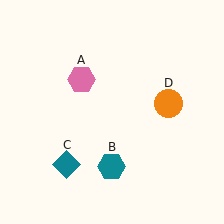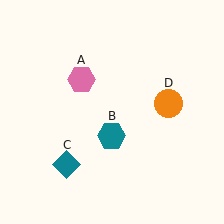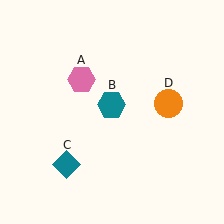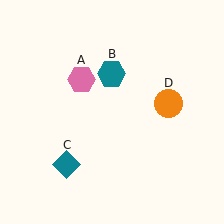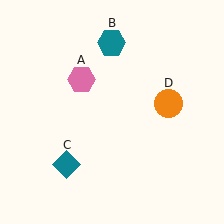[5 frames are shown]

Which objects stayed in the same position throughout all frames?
Pink hexagon (object A) and teal diamond (object C) and orange circle (object D) remained stationary.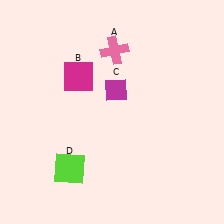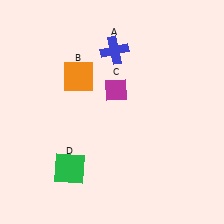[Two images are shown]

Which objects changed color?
A changed from pink to blue. B changed from magenta to orange. D changed from lime to green.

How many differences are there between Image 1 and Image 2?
There are 3 differences between the two images.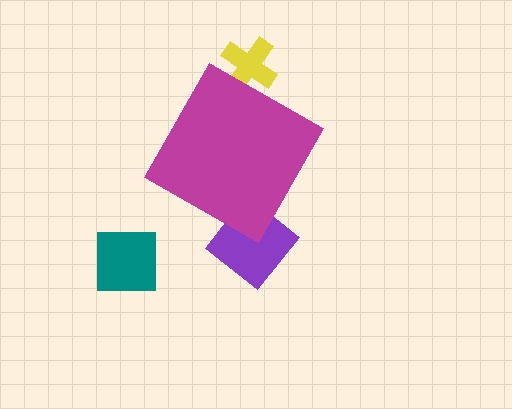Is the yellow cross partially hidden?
Yes, the yellow cross is partially hidden behind the magenta diamond.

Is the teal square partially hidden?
No, the teal square is fully visible.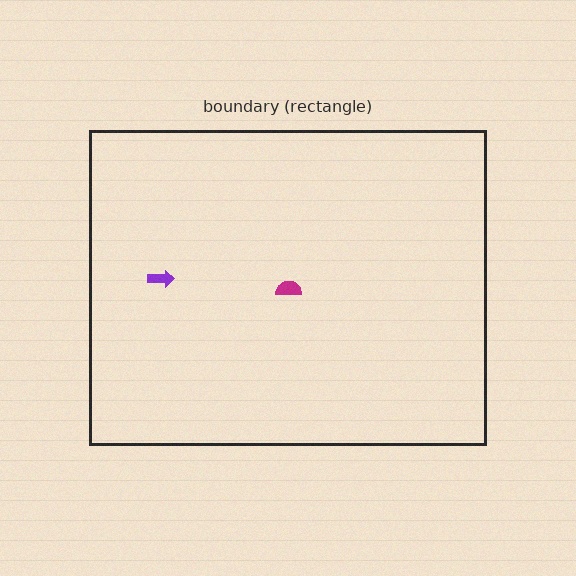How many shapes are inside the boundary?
2 inside, 0 outside.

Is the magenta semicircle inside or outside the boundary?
Inside.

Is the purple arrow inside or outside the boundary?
Inside.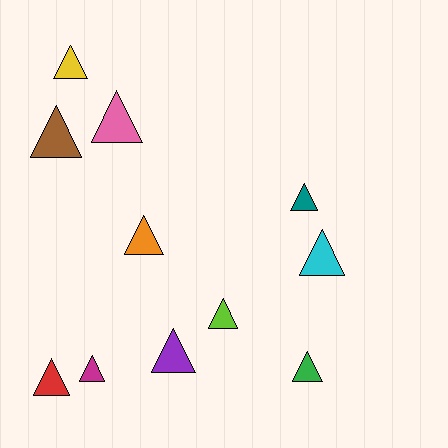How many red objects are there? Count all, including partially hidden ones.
There is 1 red object.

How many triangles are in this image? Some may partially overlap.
There are 11 triangles.